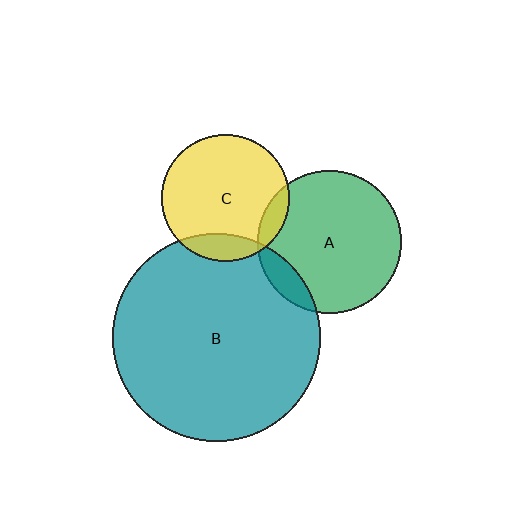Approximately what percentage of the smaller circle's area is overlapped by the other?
Approximately 10%.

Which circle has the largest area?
Circle B (teal).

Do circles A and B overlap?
Yes.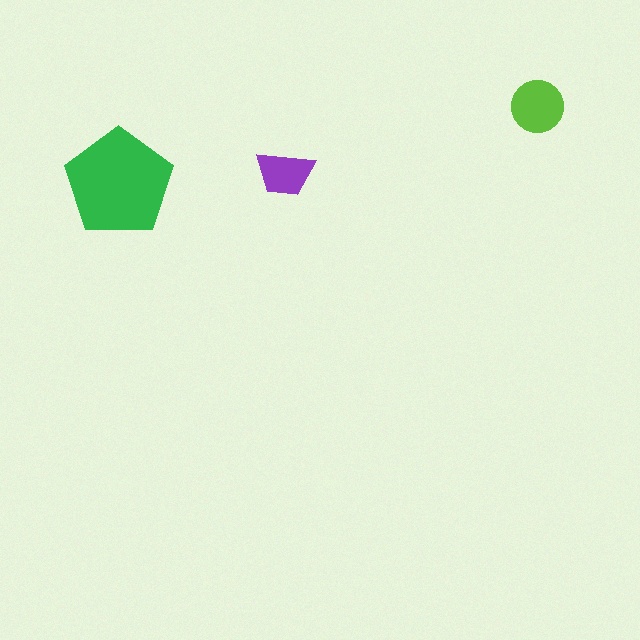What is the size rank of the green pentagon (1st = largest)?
1st.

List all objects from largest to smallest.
The green pentagon, the lime circle, the purple trapezoid.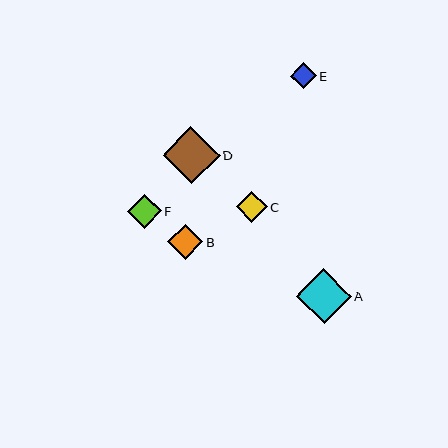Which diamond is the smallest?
Diamond E is the smallest with a size of approximately 26 pixels.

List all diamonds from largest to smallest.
From largest to smallest: D, A, B, F, C, E.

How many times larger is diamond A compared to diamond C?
Diamond A is approximately 1.8 times the size of diamond C.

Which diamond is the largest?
Diamond D is the largest with a size of approximately 57 pixels.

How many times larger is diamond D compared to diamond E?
Diamond D is approximately 2.2 times the size of diamond E.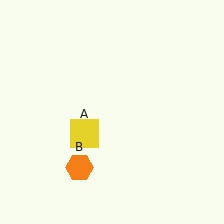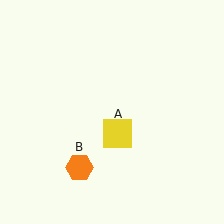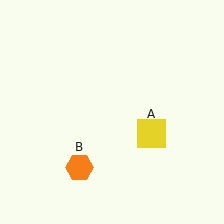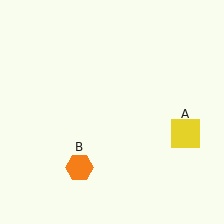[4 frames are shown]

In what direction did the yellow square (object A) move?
The yellow square (object A) moved right.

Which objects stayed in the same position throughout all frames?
Orange hexagon (object B) remained stationary.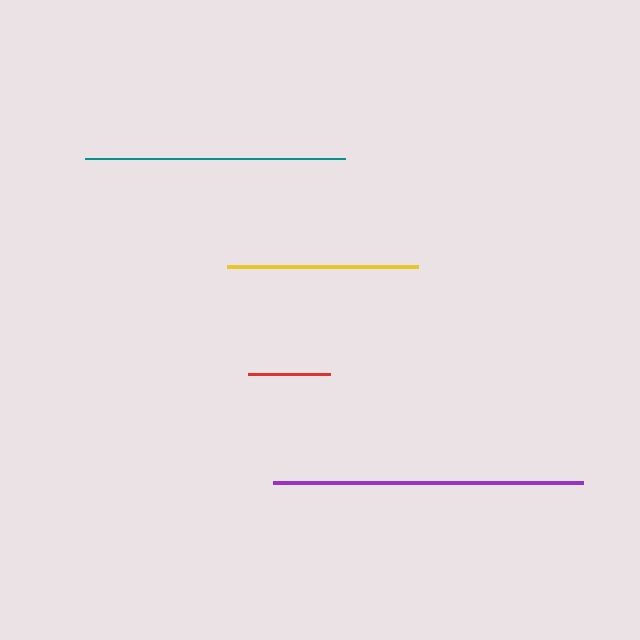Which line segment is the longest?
The purple line is the longest at approximately 310 pixels.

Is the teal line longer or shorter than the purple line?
The purple line is longer than the teal line.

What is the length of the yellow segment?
The yellow segment is approximately 191 pixels long.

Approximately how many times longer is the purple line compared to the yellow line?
The purple line is approximately 1.6 times the length of the yellow line.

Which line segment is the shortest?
The red line is the shortest at approximately 82 pixels.